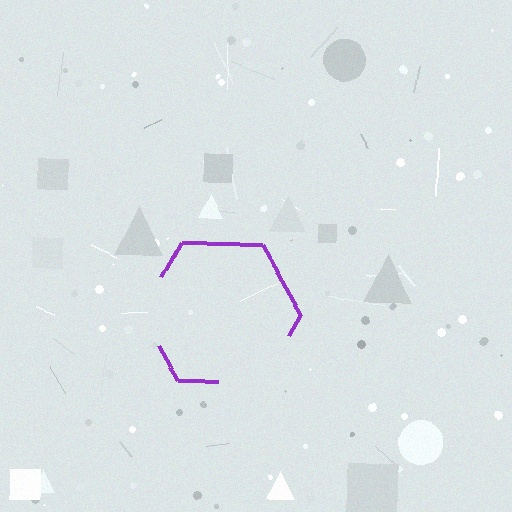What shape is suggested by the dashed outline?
The dashed outline suggests a hexagon.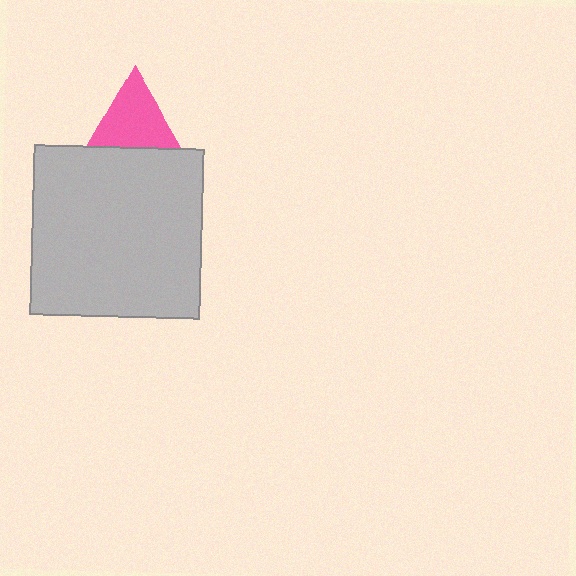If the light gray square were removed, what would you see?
You would see the complete pink triangle.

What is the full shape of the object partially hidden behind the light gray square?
The partially hidden object is a pink triangle.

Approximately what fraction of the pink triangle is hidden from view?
Roughly 51% of the pink triangle is hidden behind the light gray square.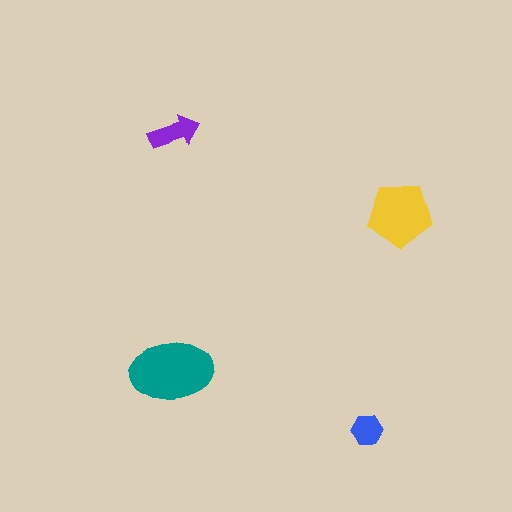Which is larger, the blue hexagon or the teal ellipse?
The teal ellipse.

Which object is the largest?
The teal ellipse.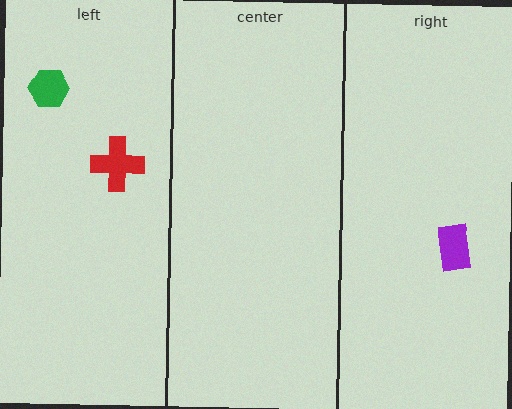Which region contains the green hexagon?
The left region.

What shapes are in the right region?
The purple rectangle.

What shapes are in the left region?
The red cross, the green hexagon.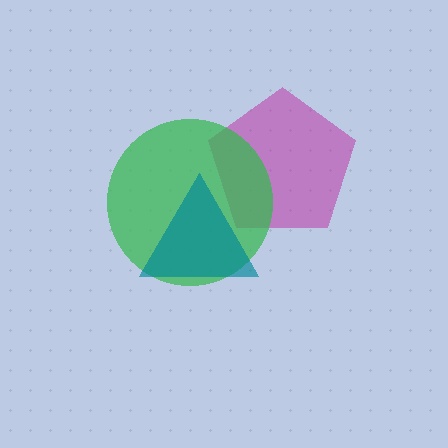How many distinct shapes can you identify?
There are 3 distinct shapes: a magenta pentagon, a green circle, a teal triangle.